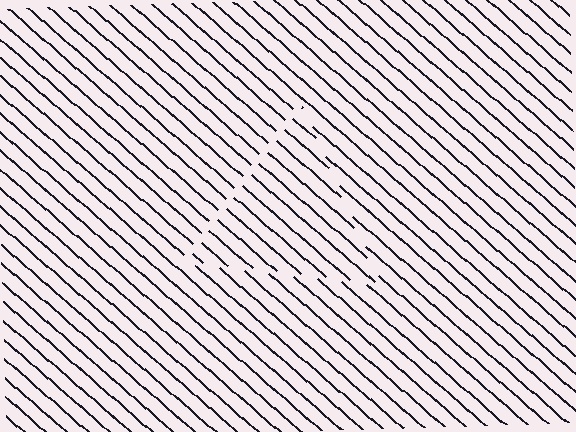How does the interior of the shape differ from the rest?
The interior of the shape contains the same grating, shifted by half a period — the contour is defined by the phase discontinuity where line-ends from the inner and outer gratings abut.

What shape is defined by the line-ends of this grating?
An illusory triangle. The interior of the shape contains the same grating, shifted by half a period — the contour is defined by the phase discontinuity where line-ends from the inner and outer gratings abut.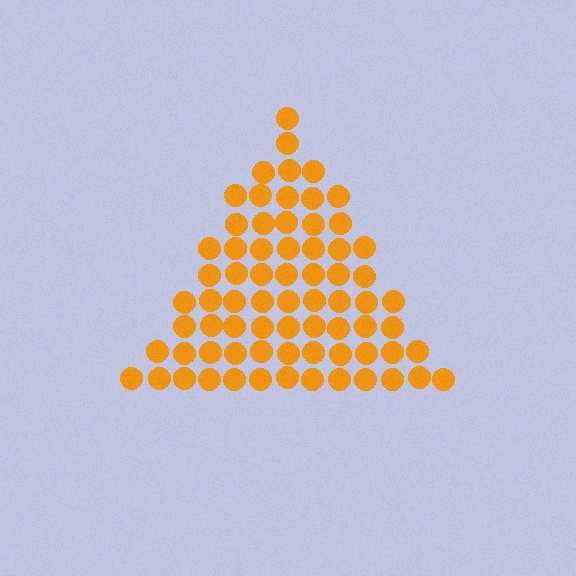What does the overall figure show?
The overall figure shows a triangle.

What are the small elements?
The small elements are circles.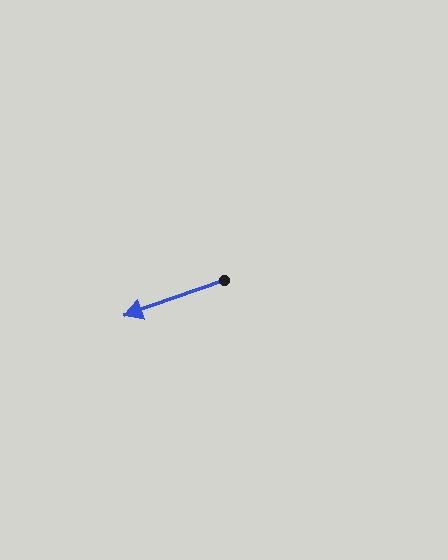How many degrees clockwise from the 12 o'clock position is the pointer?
Approximately 251 degrees.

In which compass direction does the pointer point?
West.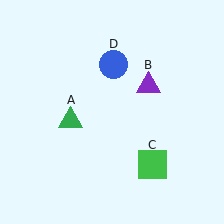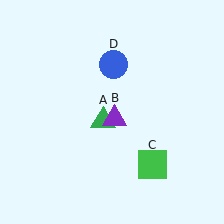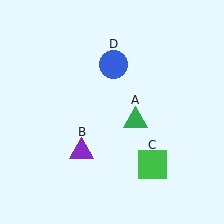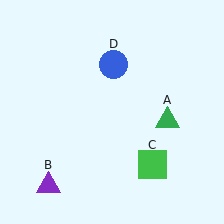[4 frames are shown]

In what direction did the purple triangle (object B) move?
The purple triangle (object B) moved down and to the left.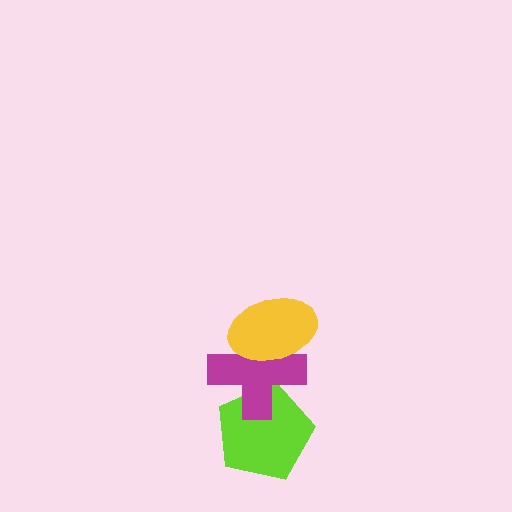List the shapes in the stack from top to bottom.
From top to bottom: the yellow ellipse, the magenta cross, the lime pentagon.